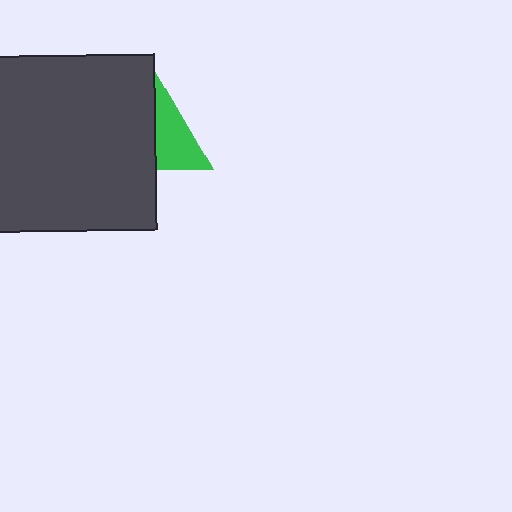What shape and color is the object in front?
The object in front is a dark gray square.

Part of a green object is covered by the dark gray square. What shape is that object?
It is a triangle.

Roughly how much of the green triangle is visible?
A small part of it is visible (roughly 39%).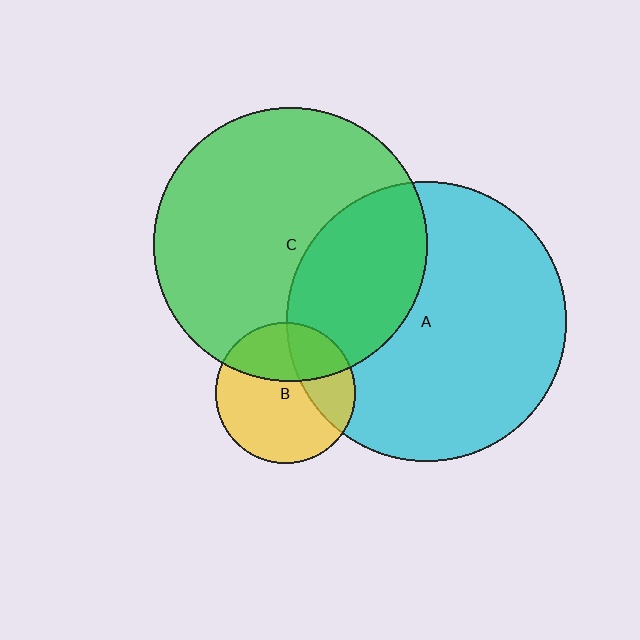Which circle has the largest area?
Circle A (cyan).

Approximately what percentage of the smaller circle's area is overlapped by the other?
Approximately 35%.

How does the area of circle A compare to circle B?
Approximately 4.0 times.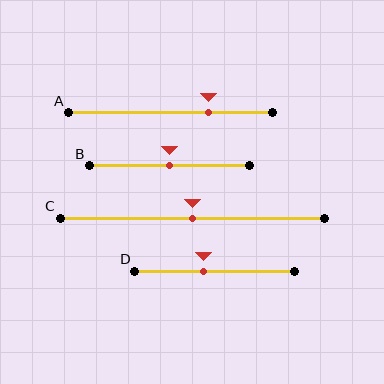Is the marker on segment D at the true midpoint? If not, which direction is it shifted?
No, the marker on segment D is shifted to the left by about 7% of the segment length.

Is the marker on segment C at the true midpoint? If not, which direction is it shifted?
Yes, the marker on segment C is at the true midpoint.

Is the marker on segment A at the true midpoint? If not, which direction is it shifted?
No, the marker on segment A is shifted to the right by about 19% of the segment length.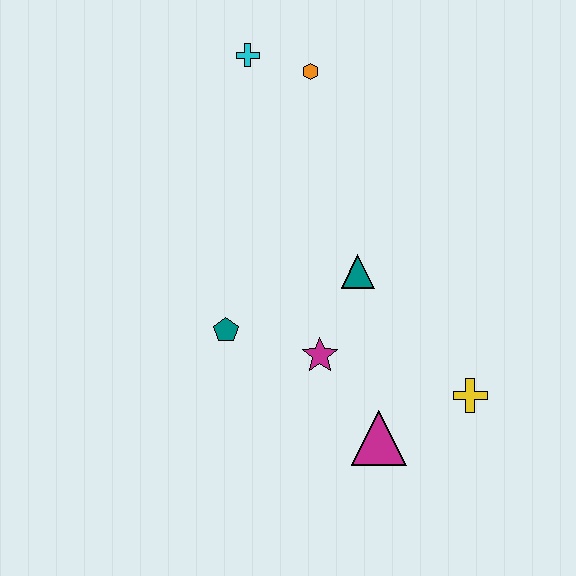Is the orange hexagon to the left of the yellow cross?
Yes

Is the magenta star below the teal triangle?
Yes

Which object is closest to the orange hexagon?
The cyan cross is closest to the orange hexagon.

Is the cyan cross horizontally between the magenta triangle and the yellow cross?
No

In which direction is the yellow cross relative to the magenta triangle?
The yellow cross is to the right of the magenta triangle.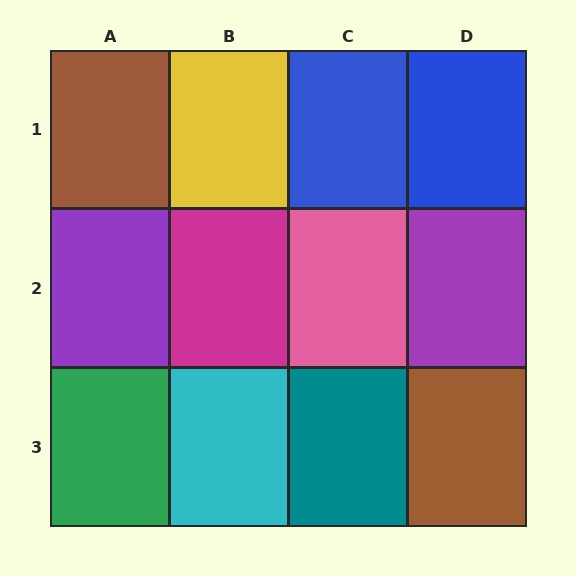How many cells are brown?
2 cells are brown.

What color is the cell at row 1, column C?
Blue.